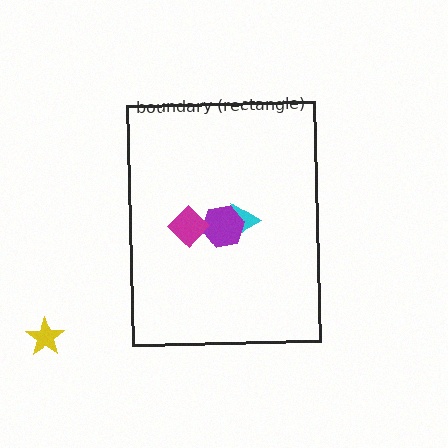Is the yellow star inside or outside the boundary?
Outside.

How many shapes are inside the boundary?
3 inside, 1 outside.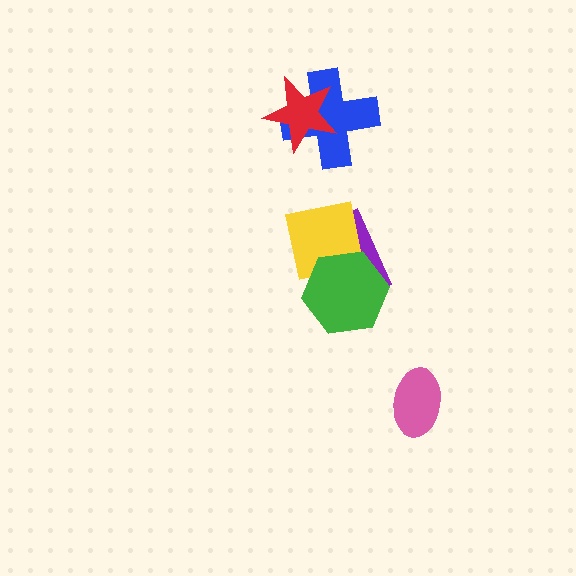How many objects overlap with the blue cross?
1 object overlaps with the blue cross.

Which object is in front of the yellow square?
The green hexagon is in front of the yellow square.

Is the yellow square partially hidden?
Yes, it is partially covered by another shape.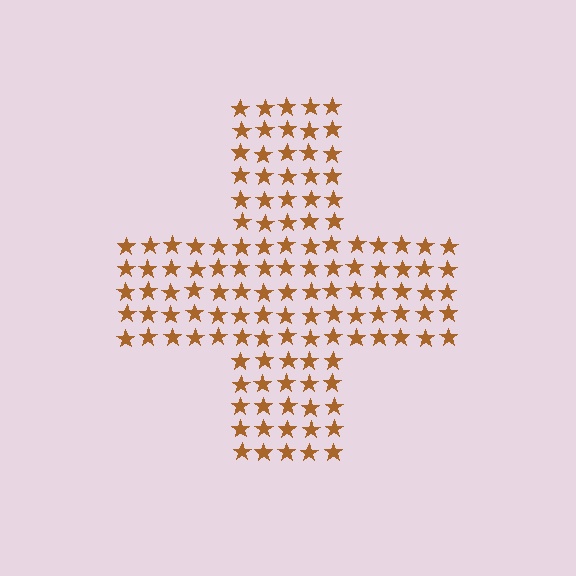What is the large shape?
The large shape is a cross.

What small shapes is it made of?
It is made of small stars.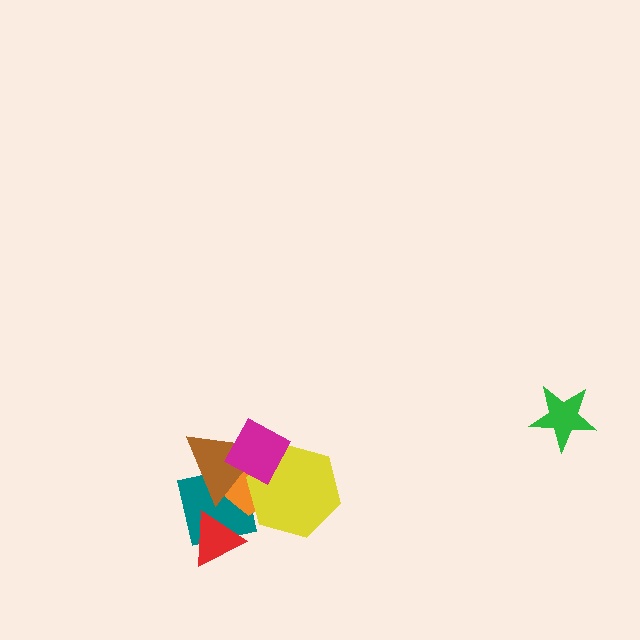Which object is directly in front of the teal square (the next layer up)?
The red triangle is directly in front of the teal square.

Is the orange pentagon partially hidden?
Yes, it is partially covered by another shape.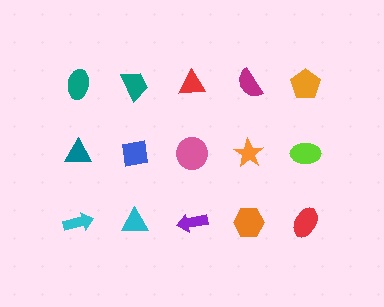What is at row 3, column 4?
An orange hexagon.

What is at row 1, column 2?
A teal trapezoid.